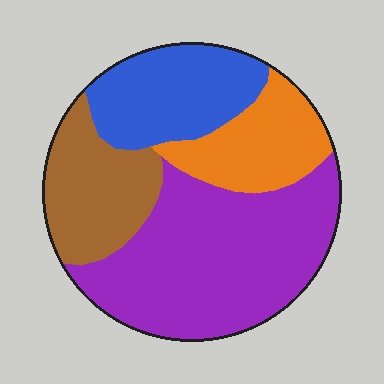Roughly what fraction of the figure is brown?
Brown takes up between a sixth and a third of the figure.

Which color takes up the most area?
Purple, at roughly 45%.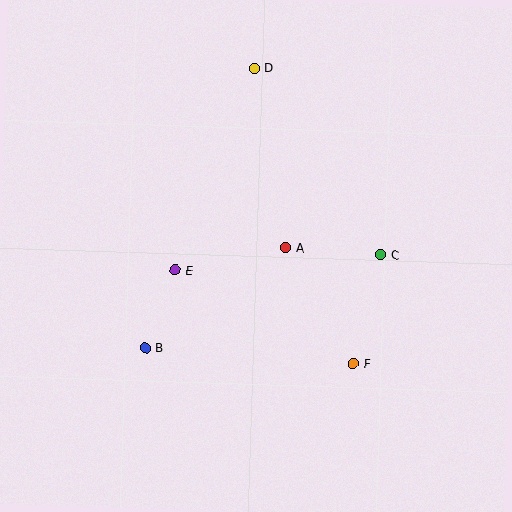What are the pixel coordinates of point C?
Point C is at (381, 255).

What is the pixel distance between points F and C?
The distance between F and C is 112 pixels.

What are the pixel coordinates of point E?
Point E is at (175, 270).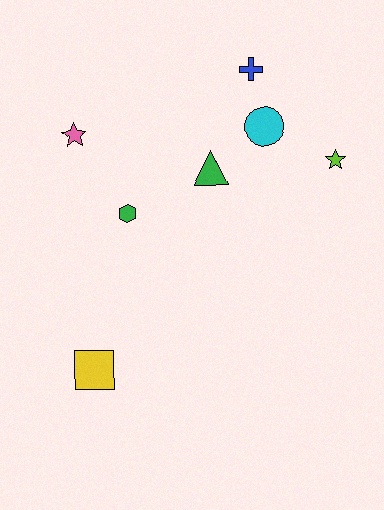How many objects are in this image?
There are 7 objects.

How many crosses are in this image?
There is 1 cross.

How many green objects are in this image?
There are 2 green objects.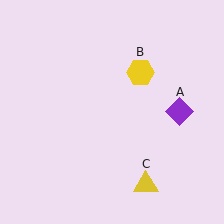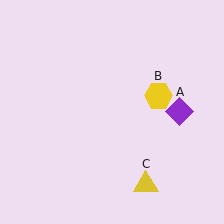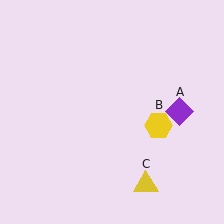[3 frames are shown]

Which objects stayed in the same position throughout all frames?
Purple diamond (object A) and yellow triangle (object C) remained stationary.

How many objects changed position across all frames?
1 object changed position: yellow hexagon (object B).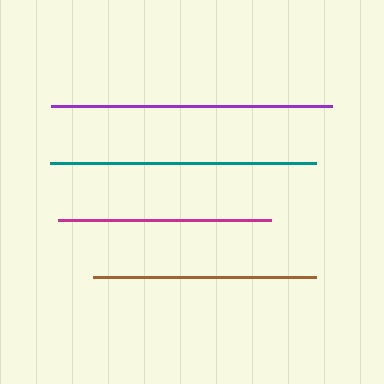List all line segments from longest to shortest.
From longest to shortest: purple, teal, brown, magenta.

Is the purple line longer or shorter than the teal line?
The purple line is longer than the teal line.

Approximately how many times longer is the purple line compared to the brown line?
The purple line is approximately 1.3 times the length of the brown line.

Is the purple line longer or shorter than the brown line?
The purple line is longer than the brown line.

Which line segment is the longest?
The purple line is the longest at approximately 281 pixels.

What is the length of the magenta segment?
The magenta segment is approximately 212 pixels long.